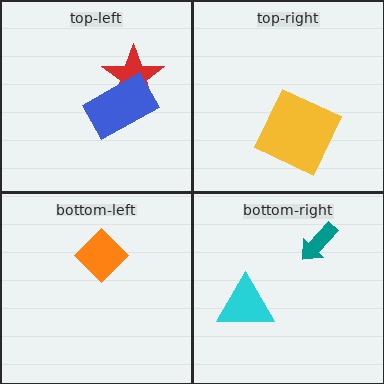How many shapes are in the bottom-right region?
2.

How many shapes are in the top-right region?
1.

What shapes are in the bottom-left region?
The orange diamond.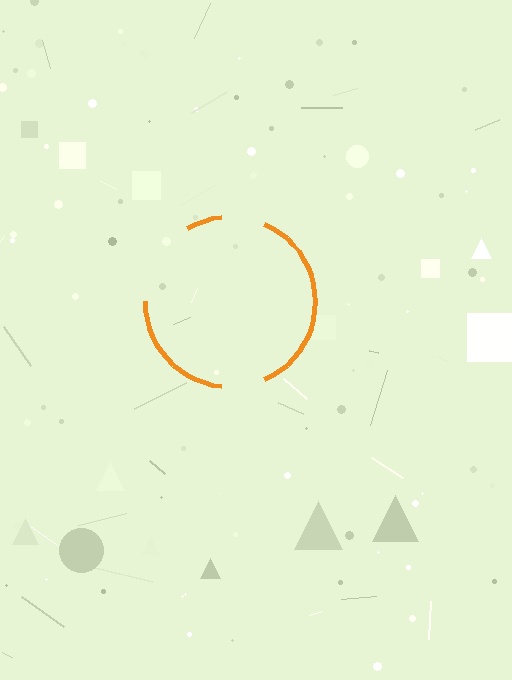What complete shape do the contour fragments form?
The contour fragments form a circle.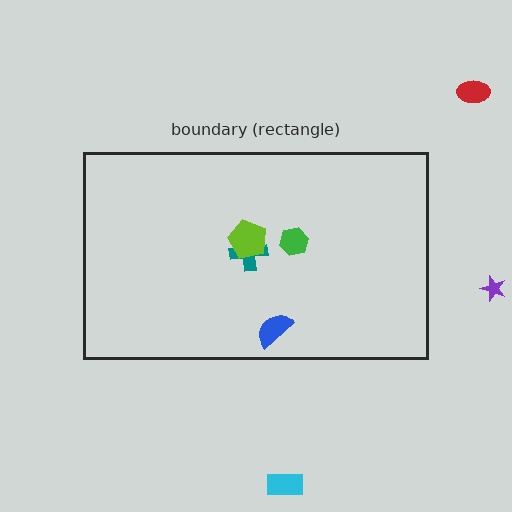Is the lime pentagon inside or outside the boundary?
Inside.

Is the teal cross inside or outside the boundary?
Inside.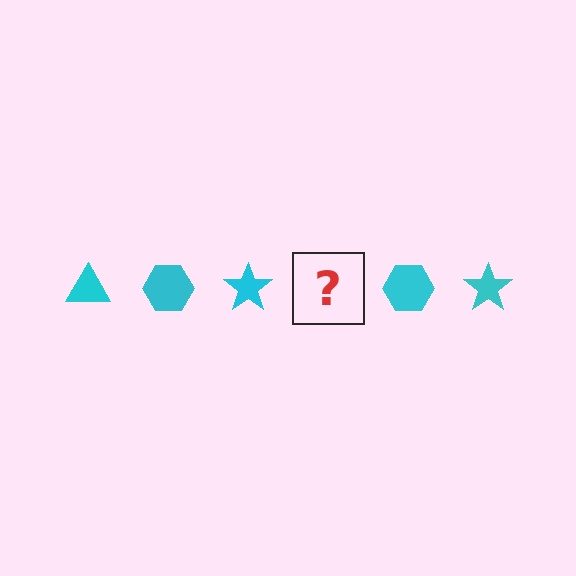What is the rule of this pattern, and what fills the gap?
The rule is that the pattern cycles through triangle, hexagon, star shapes in cyan. The gap should be filled with a cyan triangle.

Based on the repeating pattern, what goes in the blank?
The blank should be a cyan triangle.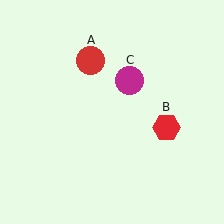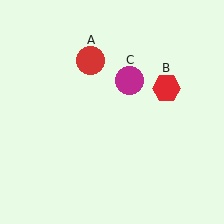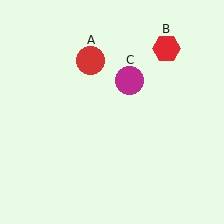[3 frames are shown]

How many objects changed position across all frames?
1 object changed position: red hexagon (object B).